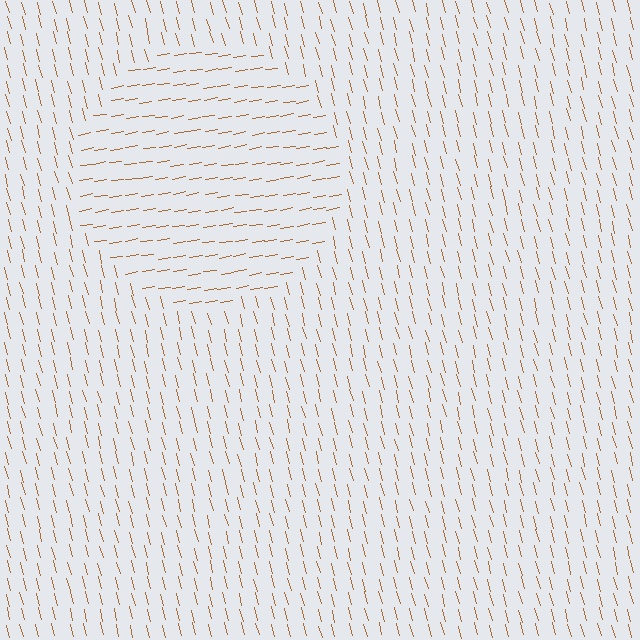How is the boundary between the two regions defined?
The boundary is defined purely by a change in line orientation (approximately 85 degrees difference). All lines are the same color and thickness.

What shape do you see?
I see a circle.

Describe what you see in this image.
The image is filled with small brown line segments. A circle region in the image has lines oriented differently from the surrounding lines, creating a visible texture boundary.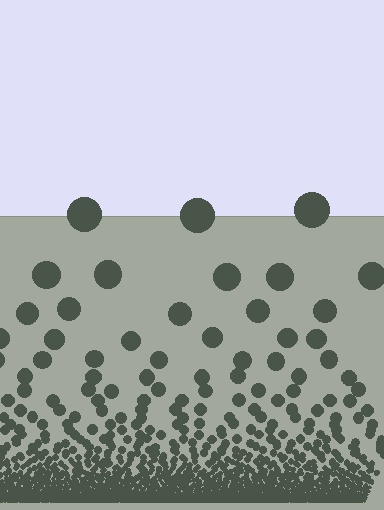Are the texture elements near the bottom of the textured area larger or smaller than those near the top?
Smaller. The gradient is inverted — elements near the bottom are smaller and denser.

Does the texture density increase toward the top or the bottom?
Density increases toward the bottom.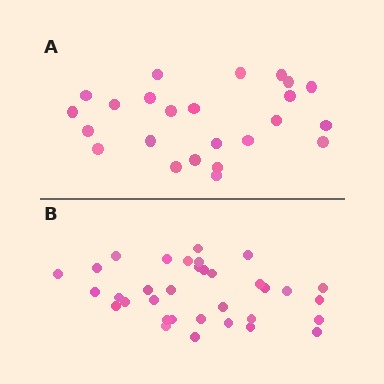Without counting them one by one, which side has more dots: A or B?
Region B (the bottom region) has more dots.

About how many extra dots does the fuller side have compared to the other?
Region B has roughly 10 or so more dots than region A.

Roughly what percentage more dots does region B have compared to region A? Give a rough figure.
About 40% more.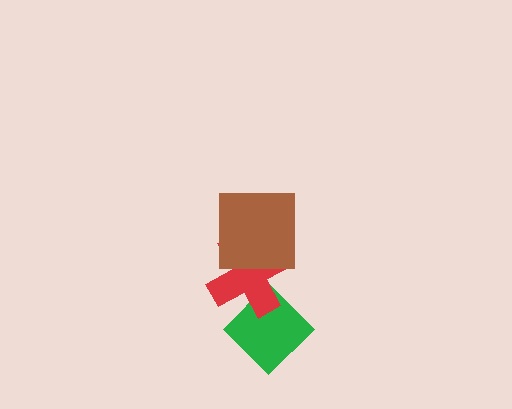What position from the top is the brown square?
The brown square is 1st from the top.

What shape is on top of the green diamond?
The red cross is on top of the green diamond.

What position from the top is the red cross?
The red cross is 2nd from the top.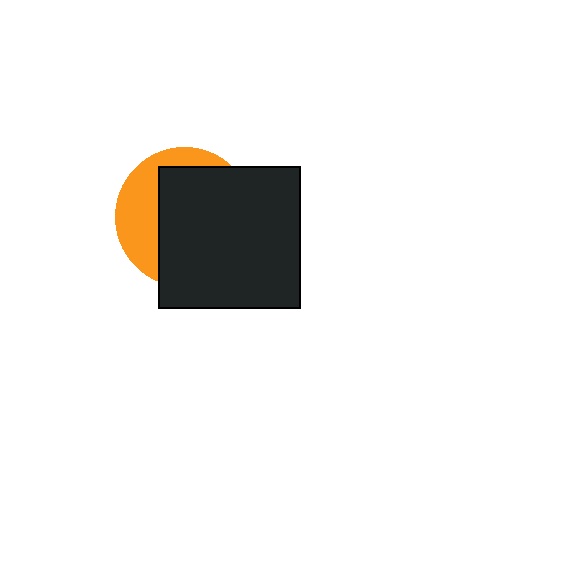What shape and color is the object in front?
The object in front is a black square.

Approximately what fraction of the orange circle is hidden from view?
Roughly 67% of the orange circle is hidden behind the black square.